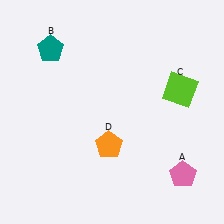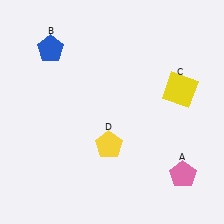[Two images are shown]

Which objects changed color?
B changed from teal to blue. C changed from lime to yellow. D changed from orange to yellow.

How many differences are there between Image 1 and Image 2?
There are 3 differences between the two images.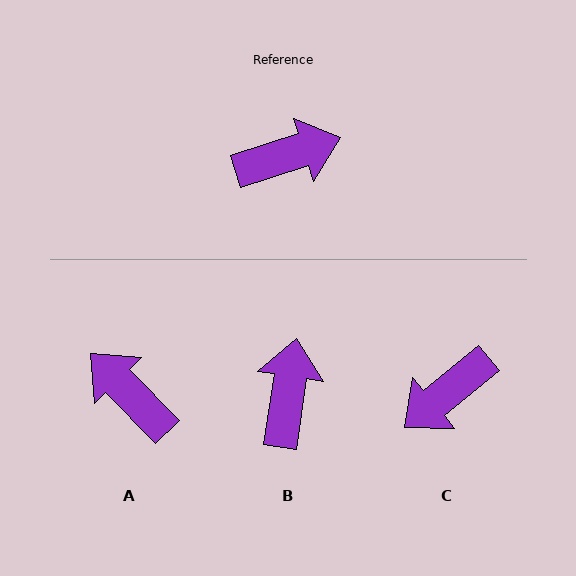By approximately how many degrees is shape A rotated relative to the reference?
Approximately 117 degrees counter-clockwise.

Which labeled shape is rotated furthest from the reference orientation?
C, about 158 degrees away.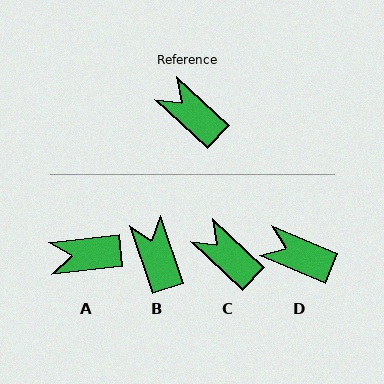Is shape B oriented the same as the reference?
No, it is off by about 28 degrees.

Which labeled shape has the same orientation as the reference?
C.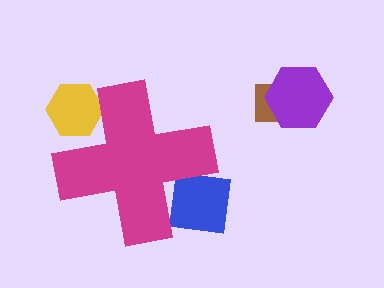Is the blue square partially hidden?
Yes, the blue square is partially hidden behind the magenta cross.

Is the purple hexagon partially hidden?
No, the purple hexagon is fully visible.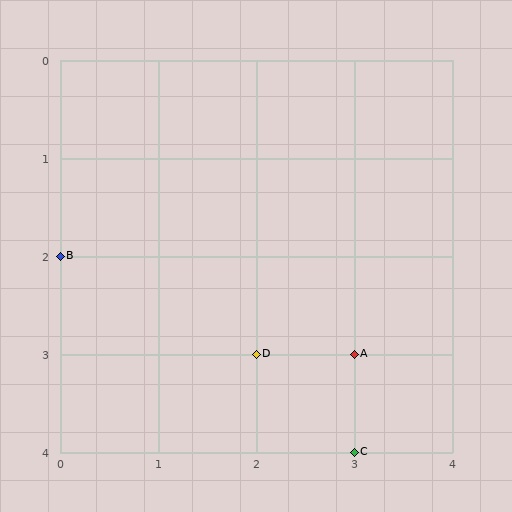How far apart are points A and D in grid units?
Points A and D are 1 column apart.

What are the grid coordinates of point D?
Point D is at grid coordinates (2, 3).